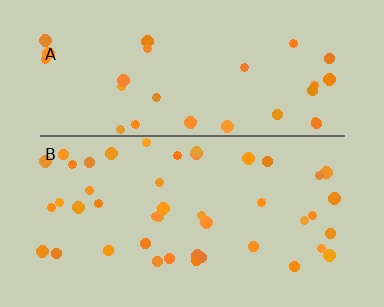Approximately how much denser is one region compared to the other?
Approximately 1.4× — region B over region A.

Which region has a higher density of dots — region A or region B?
B (the bottom).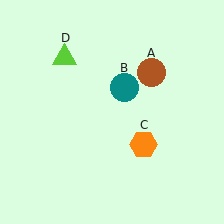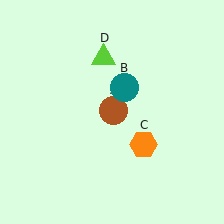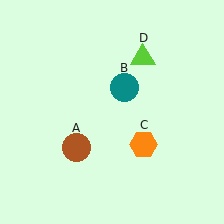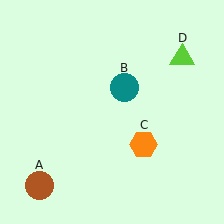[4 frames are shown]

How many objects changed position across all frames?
2 objects changed position: brown circle (object A), lime triangle (object D).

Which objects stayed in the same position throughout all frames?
Teal circle (object B) and orange hexagon (object C) remained stationary.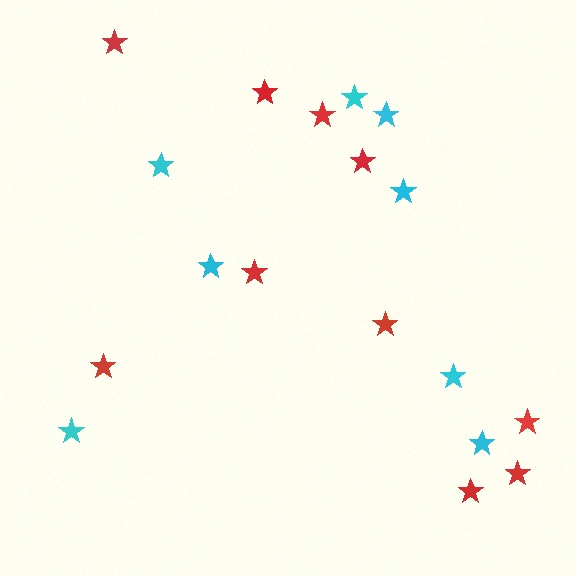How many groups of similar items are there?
There are 2 groups: one group of cyan stars (8) and one group of red stars (10).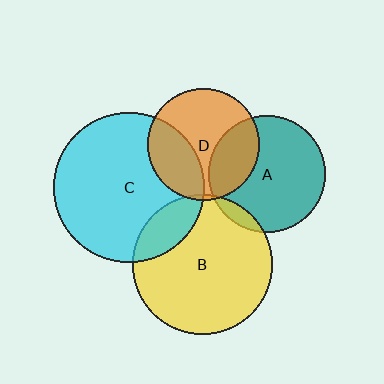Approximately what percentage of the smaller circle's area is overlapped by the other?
Approximately 15%.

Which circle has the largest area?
Circle C (cyan).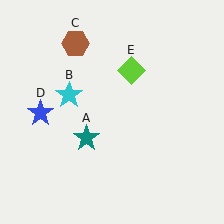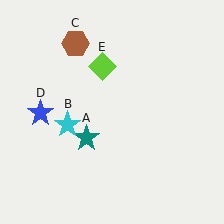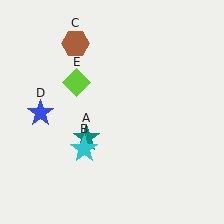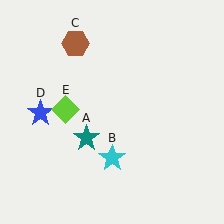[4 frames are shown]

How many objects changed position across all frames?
2 objects changed position: cyan star (object B), lime diamond (object E).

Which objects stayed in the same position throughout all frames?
Teal star (object A) and brown hexagon (object C) and blue star (object D) remained stationary.